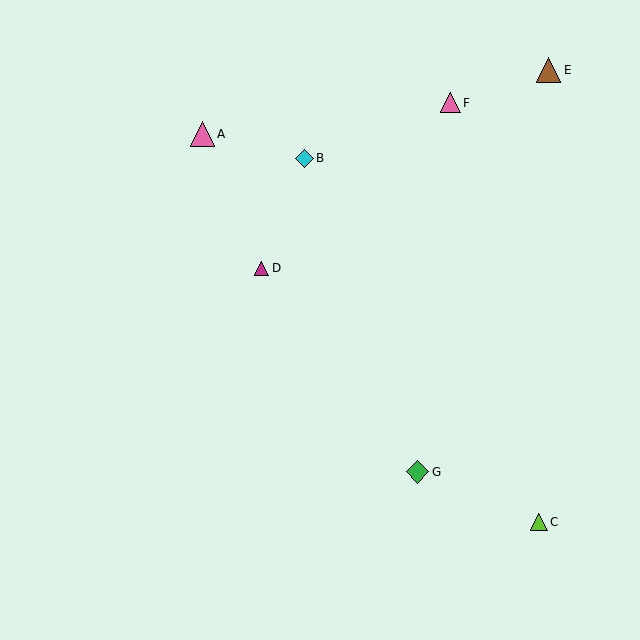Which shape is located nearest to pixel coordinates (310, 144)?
The cyan diamond (labeled B) at (304, 158) is nearest to that location.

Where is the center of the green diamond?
The center of the green diamond is at (418, 472).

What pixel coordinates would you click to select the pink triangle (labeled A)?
Click at (202, 134) to select the pink triangle A.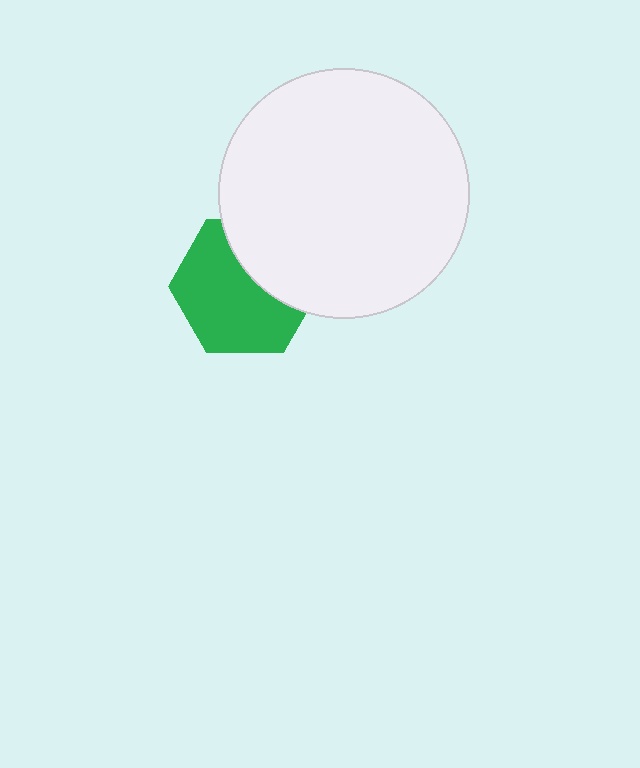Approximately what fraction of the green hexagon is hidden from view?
Roughly 35% of the green hexagon is hidden behind the white circle.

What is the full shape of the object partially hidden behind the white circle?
The partially hidden object is a green hexagon.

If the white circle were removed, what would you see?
You would see the complete green hexagon.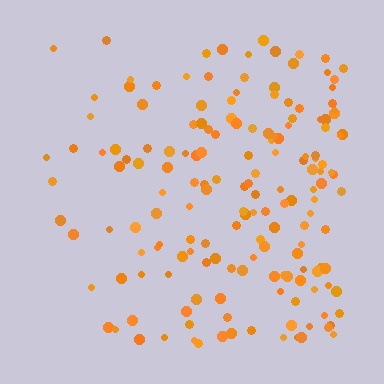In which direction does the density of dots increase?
From left to right, with the right side densest.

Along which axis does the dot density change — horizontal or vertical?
Horizontal.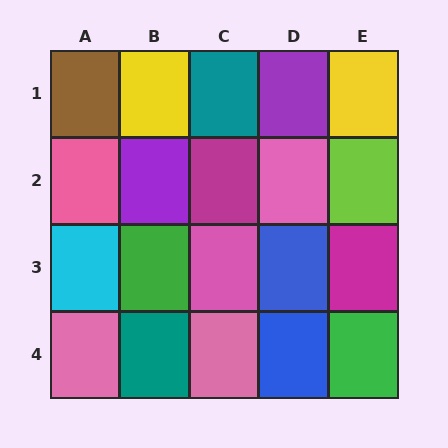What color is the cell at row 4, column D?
Blue.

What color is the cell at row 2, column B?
Purple.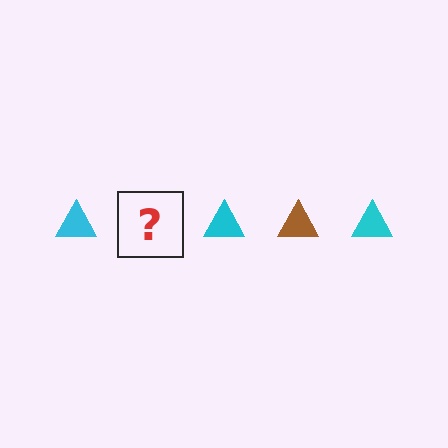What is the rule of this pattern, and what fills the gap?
The rule is that the pattern cycles through cyan, brown triangles. The gap should be filled with a brown triangle.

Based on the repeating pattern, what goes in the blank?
The blank should be a brown triangle.